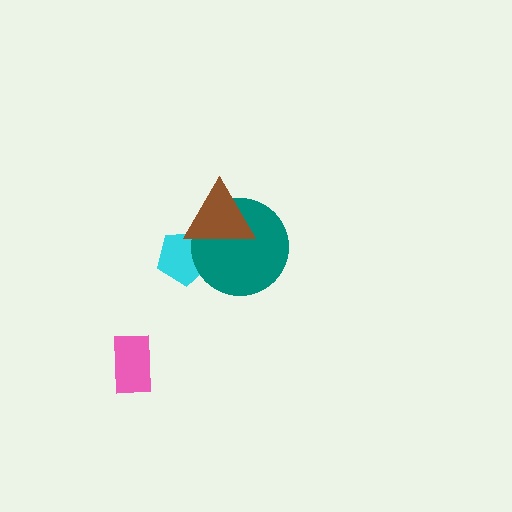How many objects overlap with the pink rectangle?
0 objects overlap with the pink rectangle.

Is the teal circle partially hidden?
Yes, it is partially covered by another shape.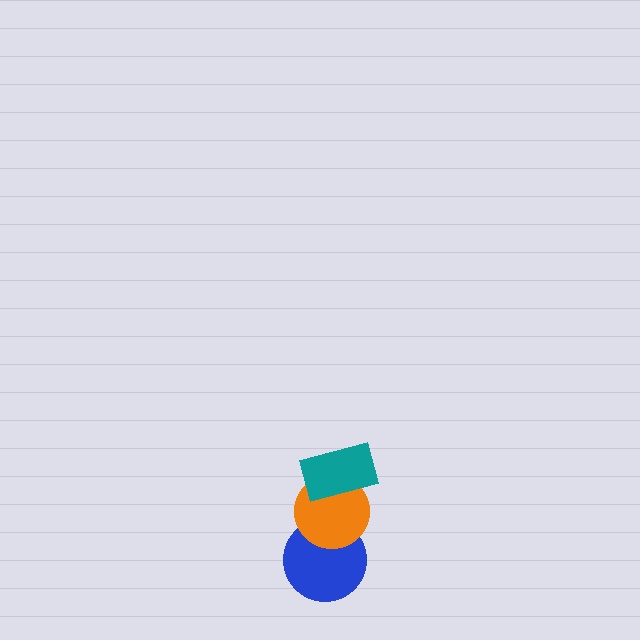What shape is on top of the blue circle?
The orange circle is on top of the blue circle.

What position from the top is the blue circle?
The blue circle is 3rd from the top.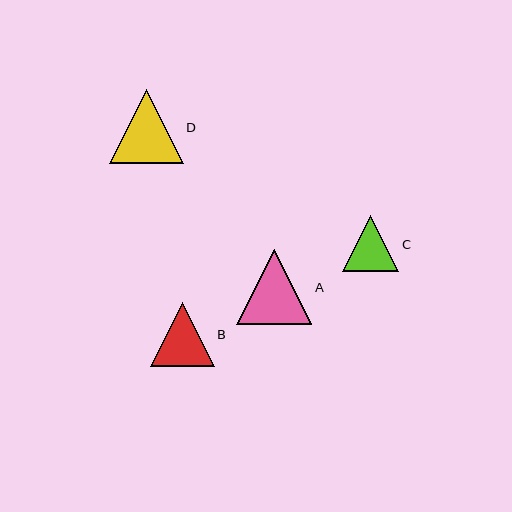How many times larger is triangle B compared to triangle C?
Triangle B is approximately 1.1 times the size of triangle C.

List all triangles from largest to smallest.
From largest to smallest: A, D, B, C.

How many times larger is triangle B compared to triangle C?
Triangle B is approximately 1.1 times the size of triangle C.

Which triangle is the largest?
Triangle A is the largest with a size of approximately 75 pixels.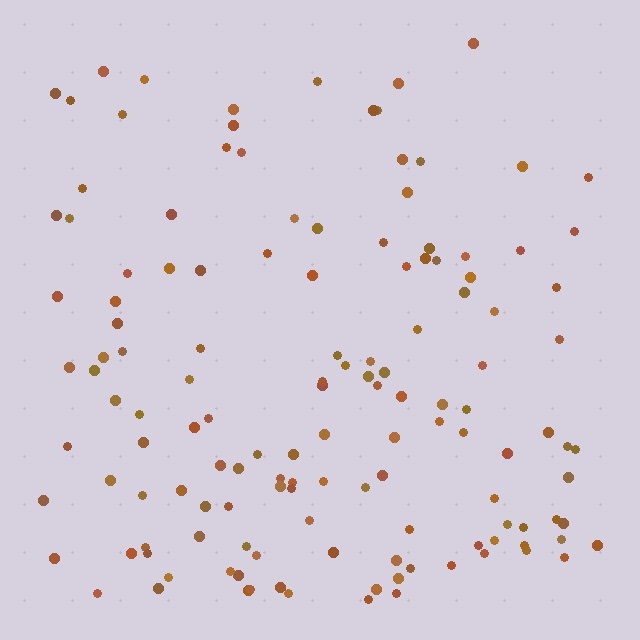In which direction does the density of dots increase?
From top to bottom, with the bottom side densest.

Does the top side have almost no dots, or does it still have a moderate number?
Still a moderate number, just noticeably fewer than the bottom.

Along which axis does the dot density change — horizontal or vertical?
Vertical.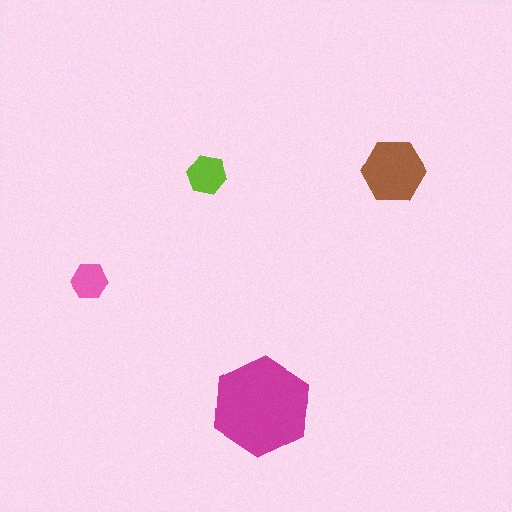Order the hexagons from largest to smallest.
the magenta one, the brown one, the lime one, the pink one.